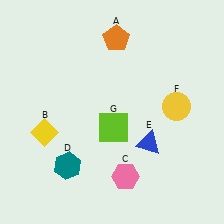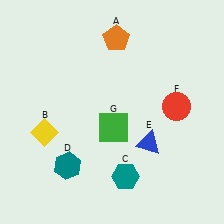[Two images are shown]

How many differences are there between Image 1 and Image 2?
There are 3 differences between the two images.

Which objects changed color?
C changed from pink to teal. F changed from yellow to red. G changed from lime to green.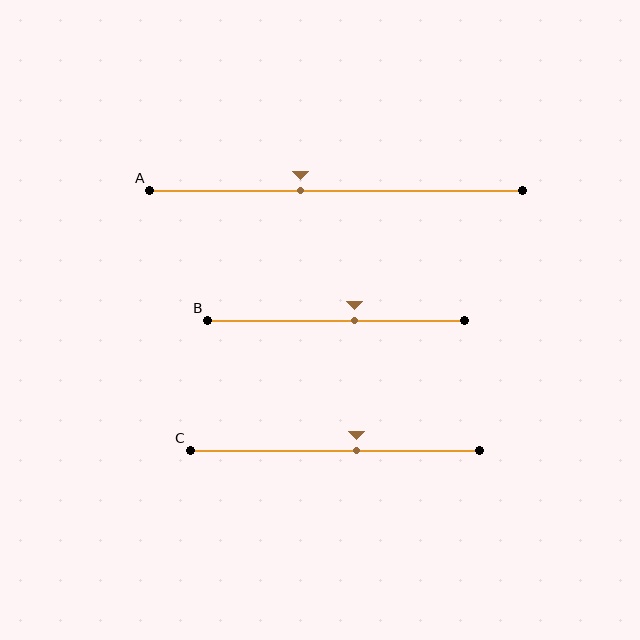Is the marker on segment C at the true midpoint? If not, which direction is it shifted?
No, the marker on segment C is shifted to the right by about 8% of the segment length.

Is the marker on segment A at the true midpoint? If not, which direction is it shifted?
No, the marker on segment A is shifted to the left by about 10% of the segment length.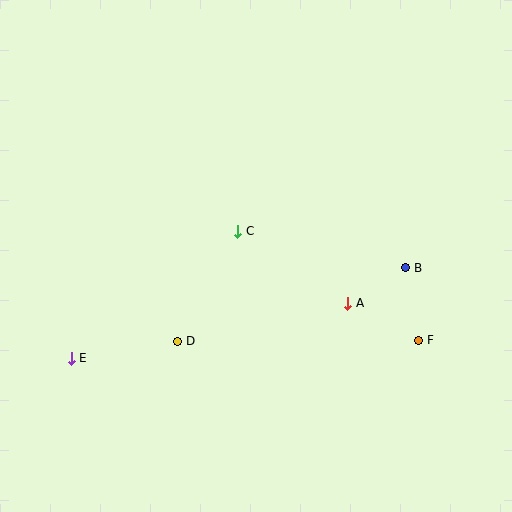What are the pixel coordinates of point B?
Point B is at (406, 268).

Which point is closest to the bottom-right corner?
Point F is closest to the bottom-right corner.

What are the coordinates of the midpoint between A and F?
The midpoint between A and F is at (383, 322).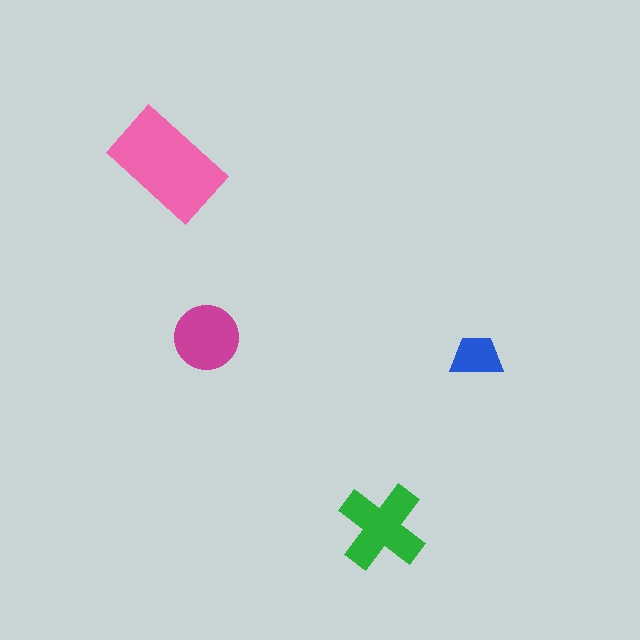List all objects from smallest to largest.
The blue trapezoid, the magenta circle, the green cross, the pink rectangle.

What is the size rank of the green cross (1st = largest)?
2nd.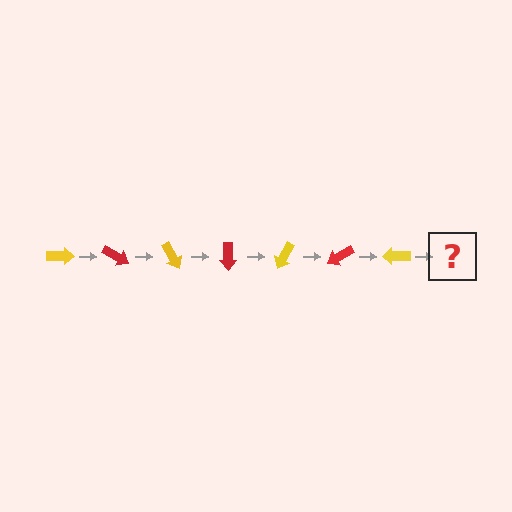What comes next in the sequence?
The next element should be a red arrow, rotated 210 degrees from the start.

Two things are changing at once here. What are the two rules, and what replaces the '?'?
The two rules are that it rotates 30 degrees each step and the color cycles through yellow and red. The '?' should be a red arrow, rotated 210 degrees from the start.